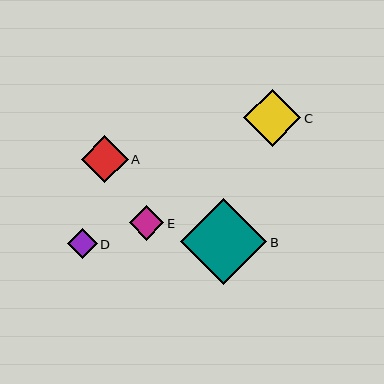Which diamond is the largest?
Diamond B is the largest with a size of approximately 87 pixels.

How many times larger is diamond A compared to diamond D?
Diamond A is approximately 1.6 times the size of diamond D.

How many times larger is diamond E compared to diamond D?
Diamond E is approximately 1.2 times the size of diamond D.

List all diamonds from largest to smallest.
From largest to smallest: B, C, A, E, D.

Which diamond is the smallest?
Diamond D is the smallest with a size of approximately 30 pixels.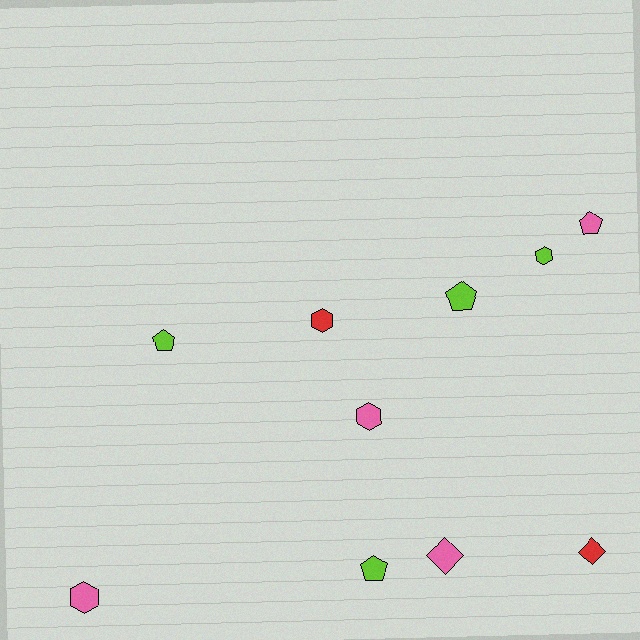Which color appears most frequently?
Pink, with 4 objects.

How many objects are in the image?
There are 10 objects.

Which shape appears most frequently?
Pentagon, with 4 objects.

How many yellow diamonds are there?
There are no yellow diamonds.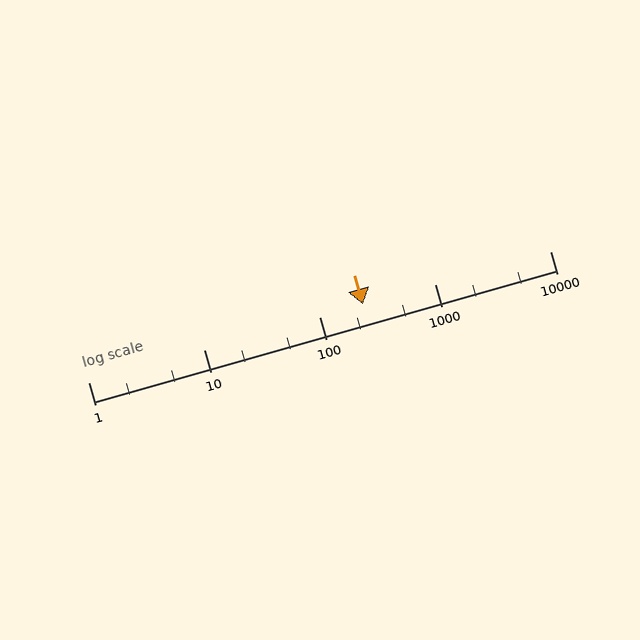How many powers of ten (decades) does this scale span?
The scale spans 4 decades, from 1 to 10000.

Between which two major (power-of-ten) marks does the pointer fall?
The pointer is between 100 and 1000.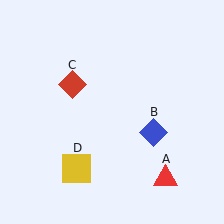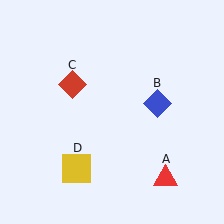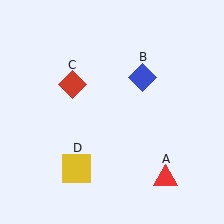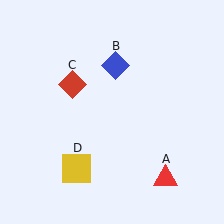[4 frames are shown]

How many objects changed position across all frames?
1 object changed position: blue diamond (object B).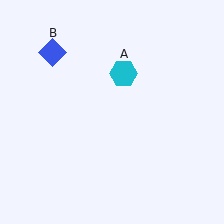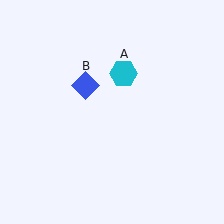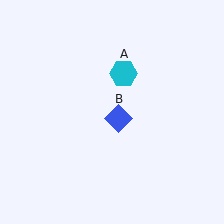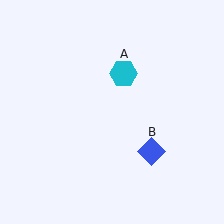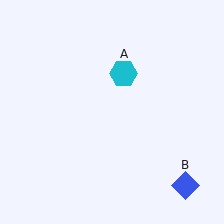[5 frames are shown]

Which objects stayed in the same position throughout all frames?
Cyan hexagon (object A) remained stationary.